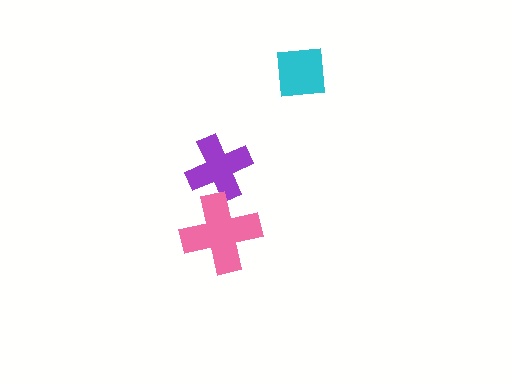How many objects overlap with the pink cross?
1 object overlaps with the pink cross.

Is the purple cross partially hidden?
Yes, it is partially covered by another shape.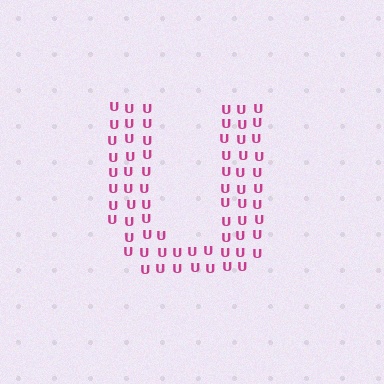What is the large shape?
The large shape is the letter U.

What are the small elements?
The small elements are letter U's.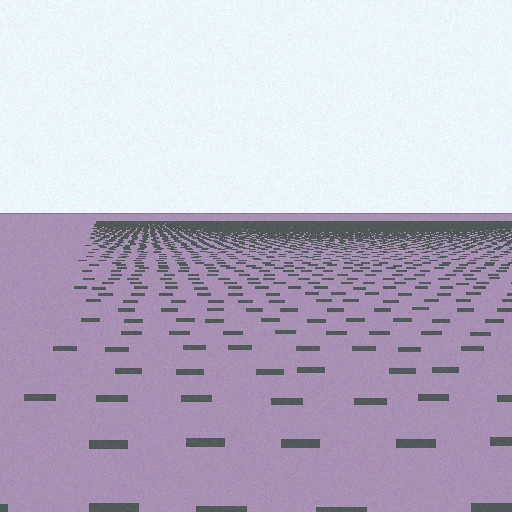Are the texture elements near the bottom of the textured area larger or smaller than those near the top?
Larger. Near the bottom, elements are closer to the viewer and appear at a bigger on-screen size.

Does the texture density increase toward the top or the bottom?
Density increases toward the top.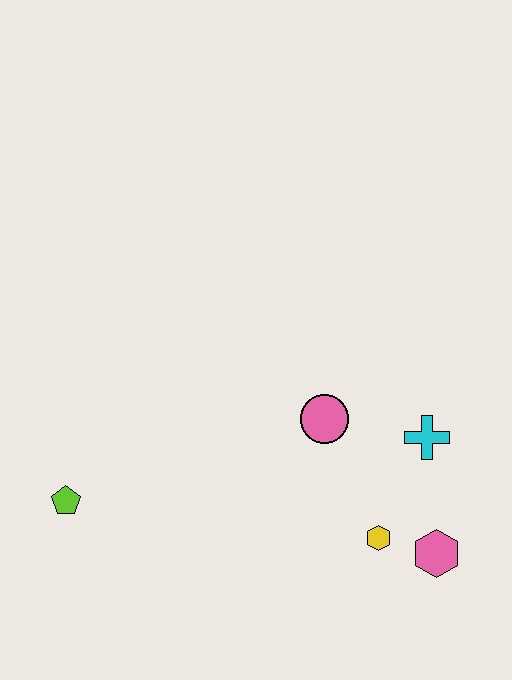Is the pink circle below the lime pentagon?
No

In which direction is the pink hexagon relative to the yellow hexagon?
The pink hexagon is to the right of the yellow hexagon.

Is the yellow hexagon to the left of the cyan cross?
Yes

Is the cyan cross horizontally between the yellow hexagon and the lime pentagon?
No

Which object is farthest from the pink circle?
The lime pentagon is farthest from the pink circle.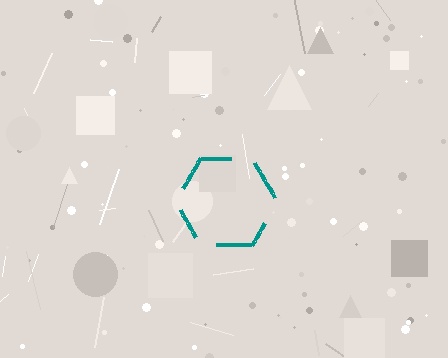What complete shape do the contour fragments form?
The contour fragments form a hexagon.